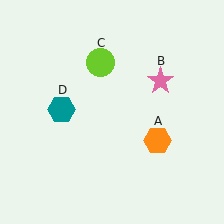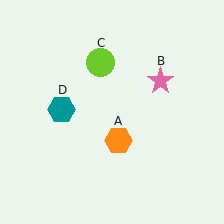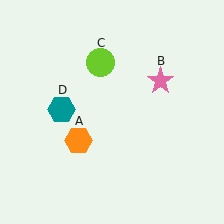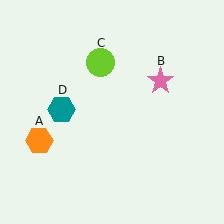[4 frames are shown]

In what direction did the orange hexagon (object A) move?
The orange hexagon (object A) moved left.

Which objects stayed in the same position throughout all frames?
Pink star (object B) and lime circle (object C) and teal hexagon (object D) remained stationary.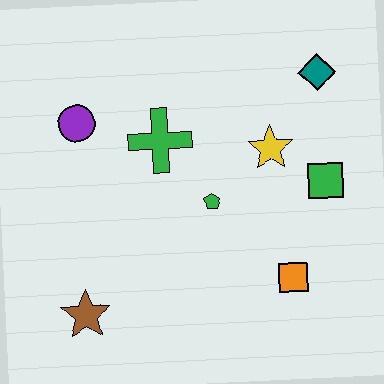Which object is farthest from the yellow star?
The brown star is farthest from the yellow star.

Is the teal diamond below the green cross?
No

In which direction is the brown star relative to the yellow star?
The brown star is to the left of the yellow star.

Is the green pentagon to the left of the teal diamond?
Yes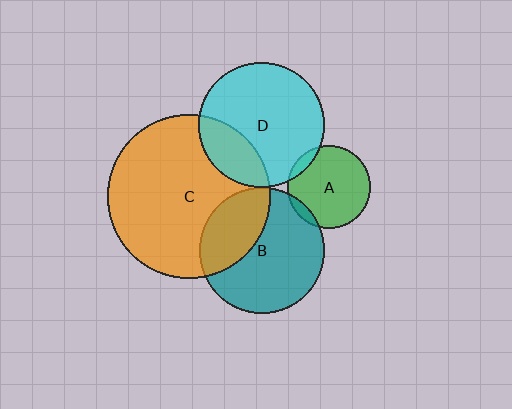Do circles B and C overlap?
Yes.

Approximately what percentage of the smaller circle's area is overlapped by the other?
Approximately 35%.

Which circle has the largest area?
Circle C (orange).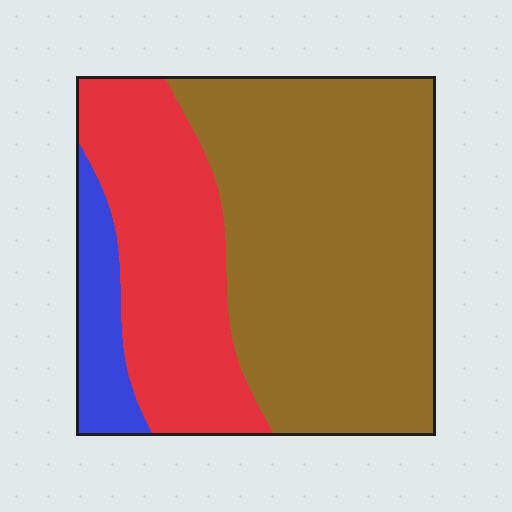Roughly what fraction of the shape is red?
Red covers 31% of the shape.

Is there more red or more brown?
Brown.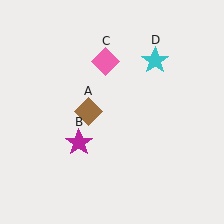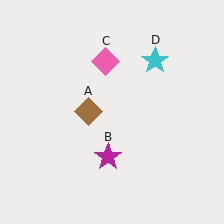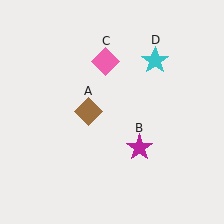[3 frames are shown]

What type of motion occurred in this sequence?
The magenta star (object B) rotated counterclockwise around the center of the scene.